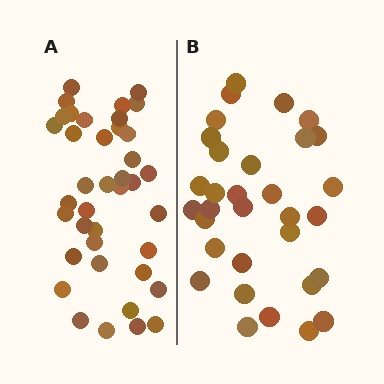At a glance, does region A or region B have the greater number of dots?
Region A (the left region) has more dots.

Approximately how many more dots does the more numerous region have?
Region A has roughly 8 or so more dots than region B.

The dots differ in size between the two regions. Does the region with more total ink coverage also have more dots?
No. Region B has more total ink coverage because its dots are larger, but region A actually contains more individual dots. Total area can be misleading — the number of items is what matters here.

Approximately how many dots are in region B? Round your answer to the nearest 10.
About 30 dots. (The exact count is 32, which rounds to 30.)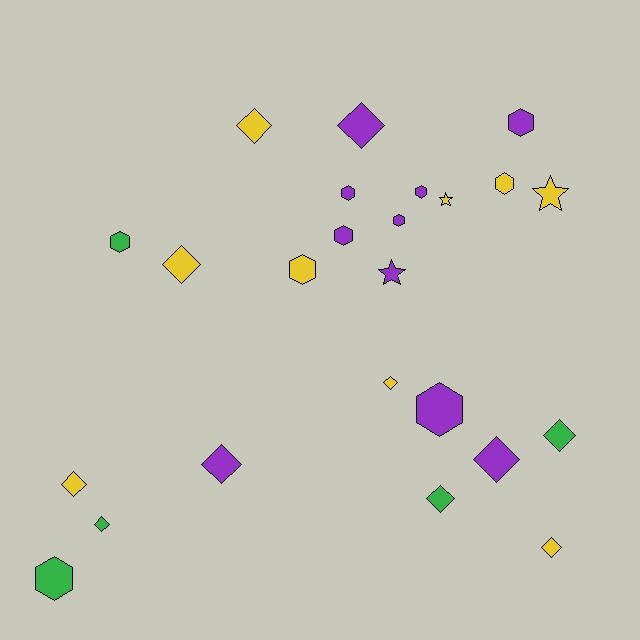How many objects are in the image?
There are 24 objects.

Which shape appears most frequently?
Diamond, with 11 objects.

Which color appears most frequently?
Purple, with 10 objects.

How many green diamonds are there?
There are 3 green diamonds.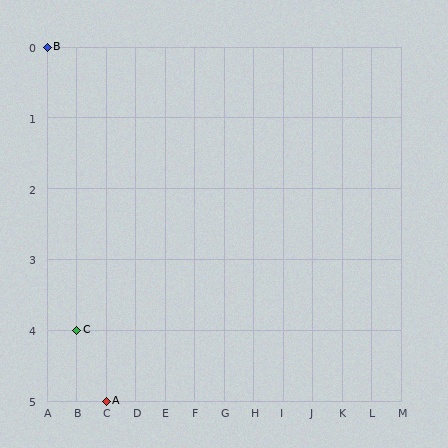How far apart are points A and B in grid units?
Points A and B are 2 columns and 5 rows apart (about 5.4 grid units diagonally).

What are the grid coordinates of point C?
Point C is at grid coordinates (B, 4).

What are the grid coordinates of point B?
Point B is at grid coordinates (A, 0).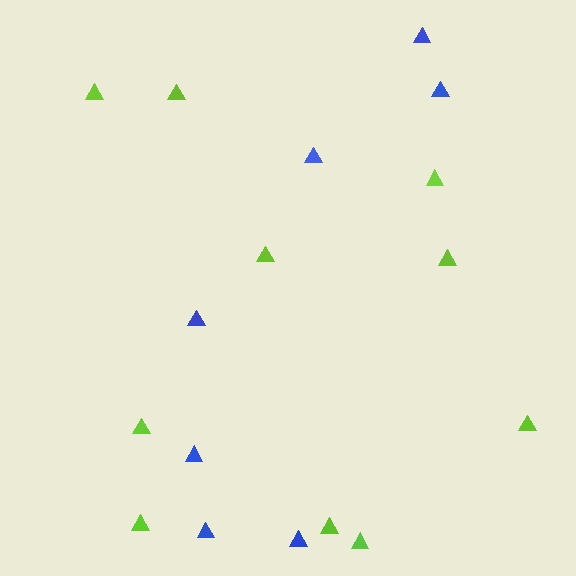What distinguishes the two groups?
There are 2 groups: one group of blue triangles (7) and one group of lime triangles (10).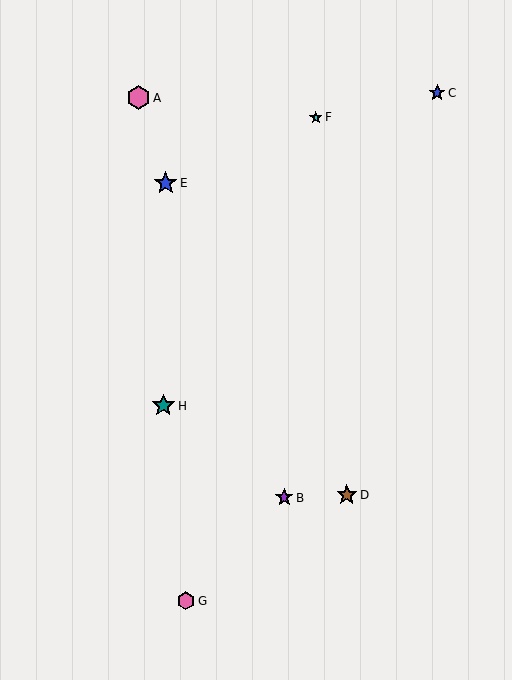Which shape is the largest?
The pink hexagon (labeled A) is the largest.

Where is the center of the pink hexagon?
The center of the pink hexagon is at (138, 98).